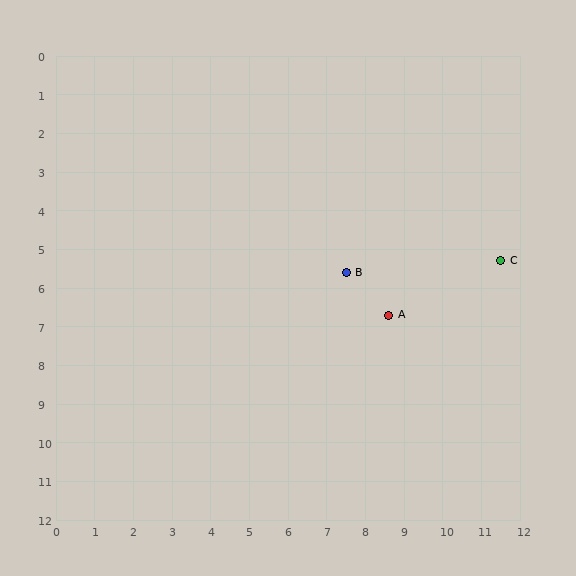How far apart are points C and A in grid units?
Points C and A are about 3.2 grid units apart.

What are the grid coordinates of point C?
Point C is at approximately (11.5, 5.3).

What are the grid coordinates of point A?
Point A is at approximately (8.6, 6.7).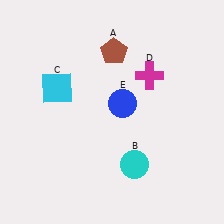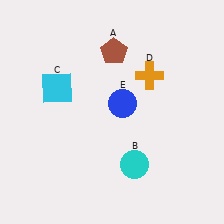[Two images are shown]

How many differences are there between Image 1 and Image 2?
There is 1 difference between the two images.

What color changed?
The cross (D) changed from magenta in Image 1 to orange in Image 2.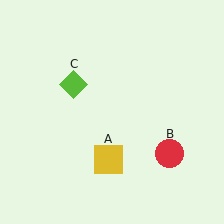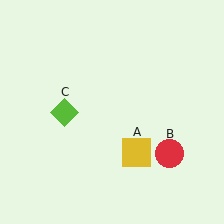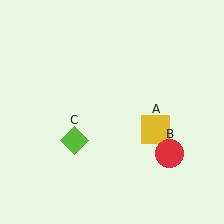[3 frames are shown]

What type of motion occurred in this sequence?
The yellow square (object A), lime diamond (object C) rotated counterclockwise around the center of the scene.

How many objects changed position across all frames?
2 objects changed position: yellow square (object A), lime diamond (object C).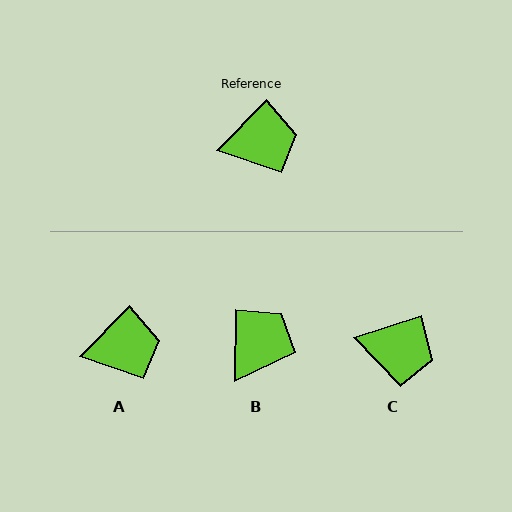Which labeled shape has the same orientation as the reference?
A.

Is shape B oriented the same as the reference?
No, it is off by about 44 degrees.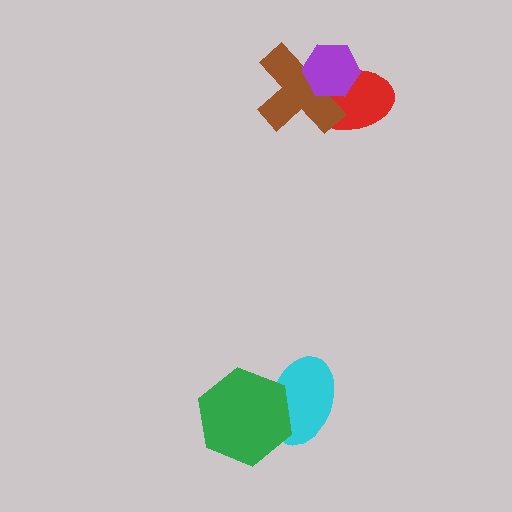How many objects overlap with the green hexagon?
1 object overlaps with the green hexagon.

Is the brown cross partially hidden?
Yes, it is partially covered by another shape.